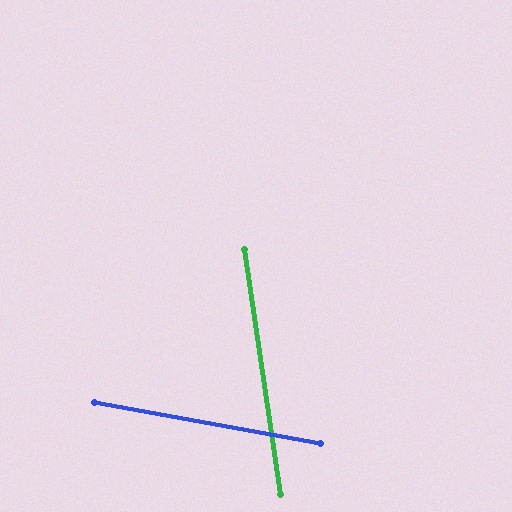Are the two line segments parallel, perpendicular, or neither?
Neither parallel nor perpendicular — they differ by about 71°.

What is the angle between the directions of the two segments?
Approximately 71 degrees.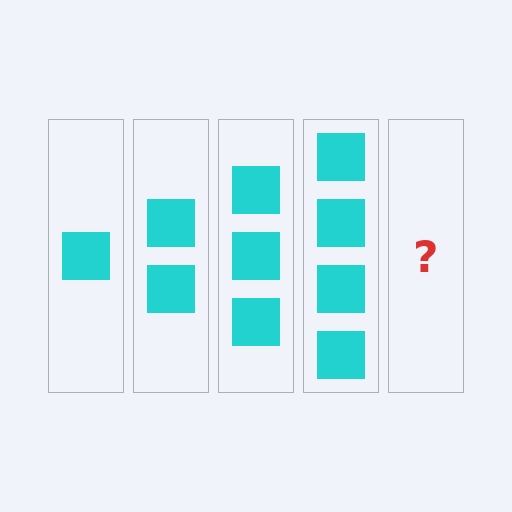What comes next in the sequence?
The next element should be 5 squares.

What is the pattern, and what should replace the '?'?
The pattern is that each step adds one more square. The '?' should be 5 squares.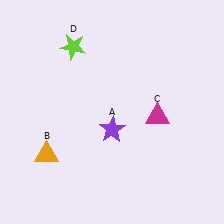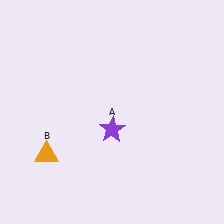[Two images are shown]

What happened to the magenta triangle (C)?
The magenta triangle (C) was removed in Image 2. It was in the bottom-right area of Image 1.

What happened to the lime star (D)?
The lime star (D) was removed in Image 2. It was in the top-left area of Image 1.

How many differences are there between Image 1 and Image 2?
There are 2 differences between the two images.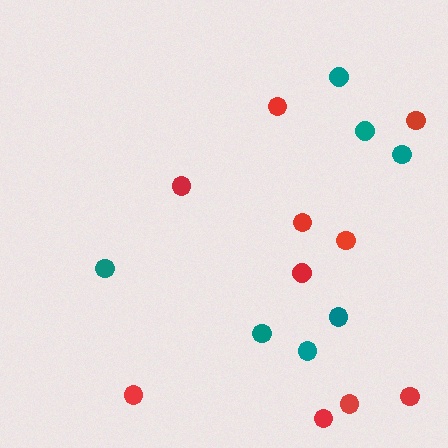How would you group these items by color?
There are 2 groups: one group of teal circles (7) and one group of red circles (10).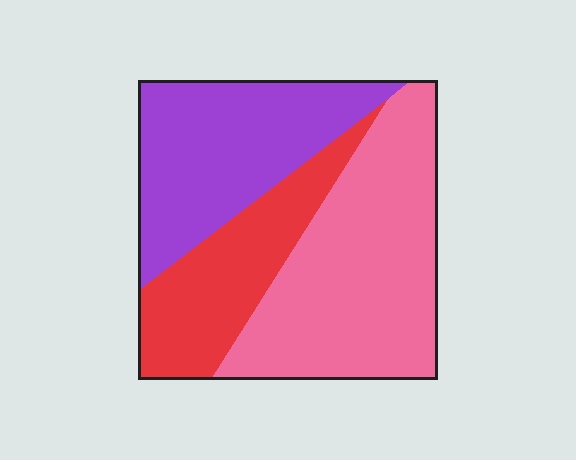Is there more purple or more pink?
Pink.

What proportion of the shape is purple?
Purple takes up about one third (1/3) of the shape.